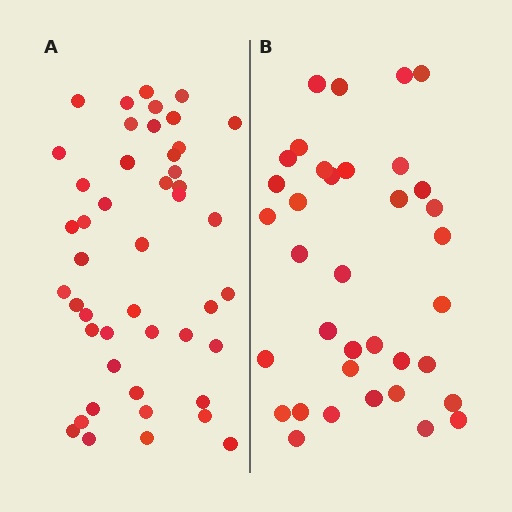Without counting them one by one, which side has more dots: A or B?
Region A (the left region) has more dots.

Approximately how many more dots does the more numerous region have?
Region A has roughly 10 or so more dots than region B.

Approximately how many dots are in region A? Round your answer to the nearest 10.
About 50 dots. (The exact count is 46, which rounds to 50.)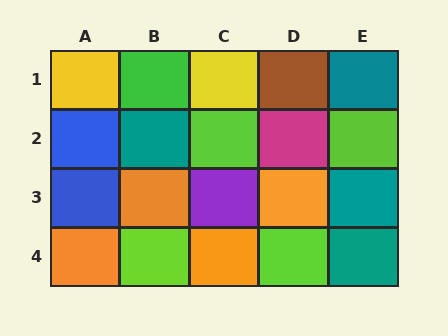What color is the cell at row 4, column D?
Lime.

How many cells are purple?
1 cell is purple.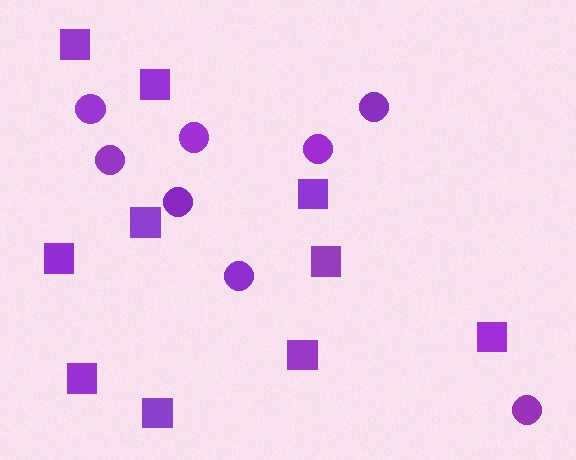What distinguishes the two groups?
There are 2 groups: one group of squares (10) and one group of circles (8).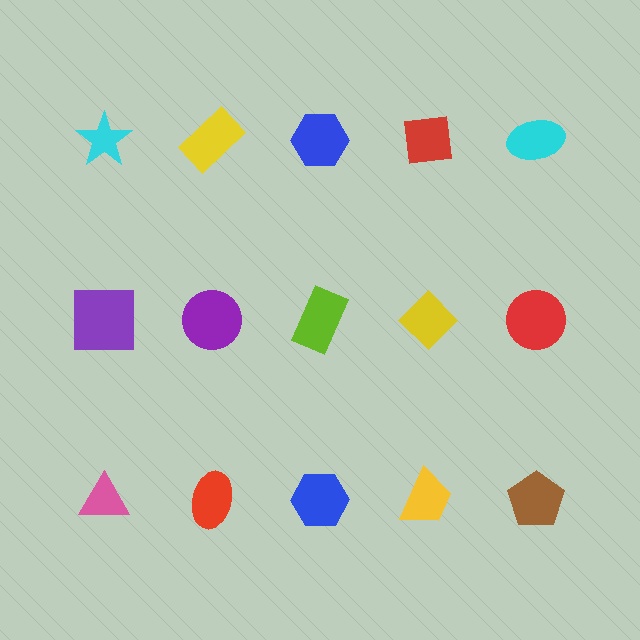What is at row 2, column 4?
A yellow diamond.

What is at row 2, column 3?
A lime rectangle.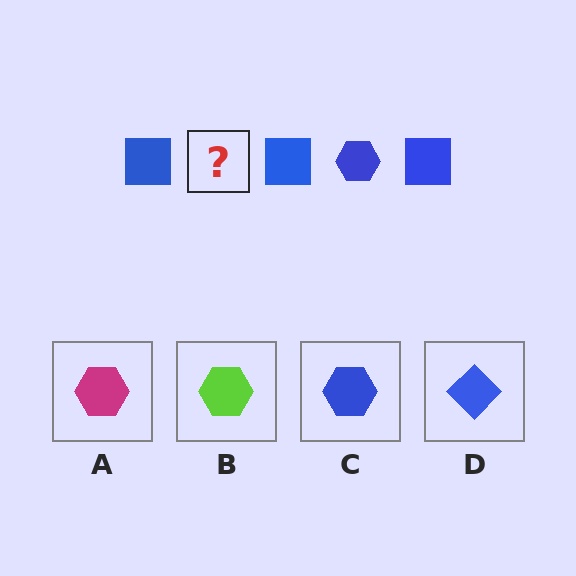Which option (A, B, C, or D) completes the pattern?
C.